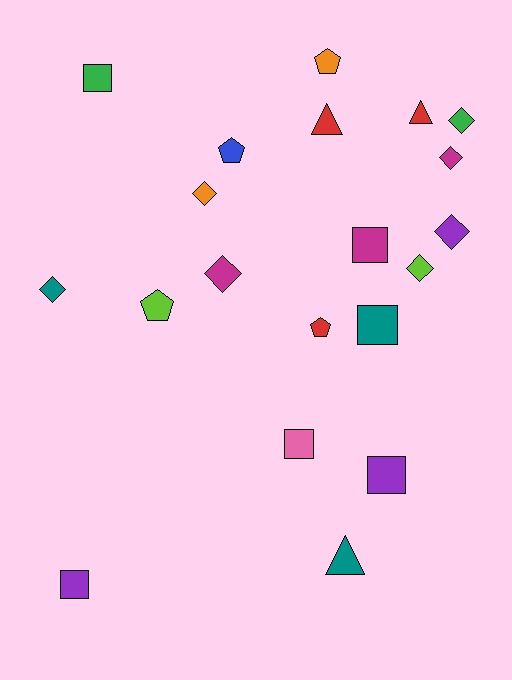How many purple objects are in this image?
There are 3 purple objects.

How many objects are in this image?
There are 20 objects.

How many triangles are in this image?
There are 3 triangles.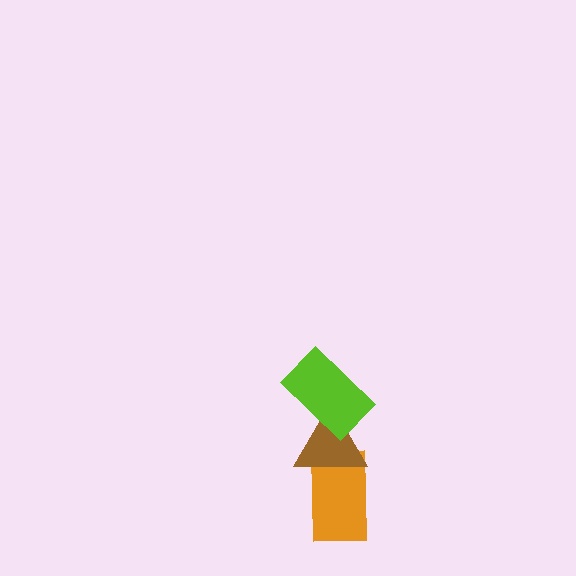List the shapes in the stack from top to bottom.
From top to bottom: the lime rectangle, the brown triangle, the orange rectangle.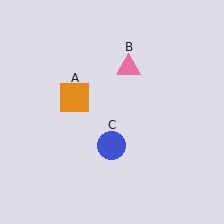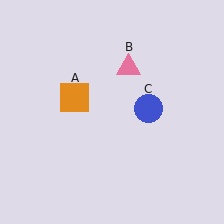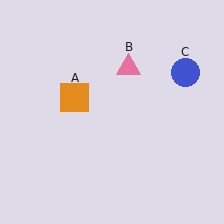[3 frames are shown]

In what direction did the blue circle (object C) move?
The blue circle (object C) moved up and to the right.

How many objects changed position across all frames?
1 object changed position: blue circle (object C).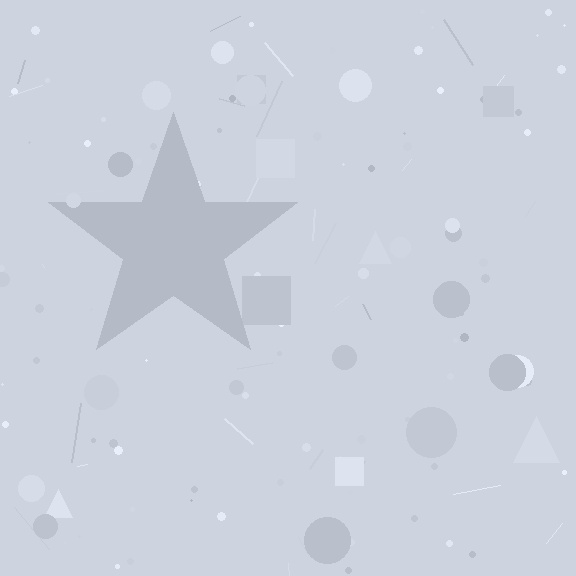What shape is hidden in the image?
A star is hidden in the image.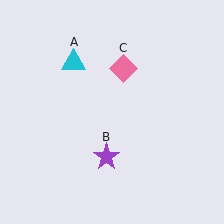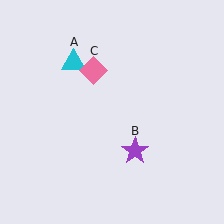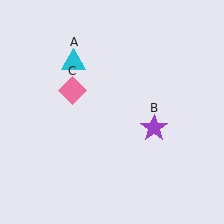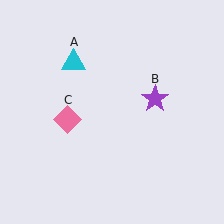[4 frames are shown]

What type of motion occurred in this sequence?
The purple star (object B), pink diamond (object C) rotated counterclockwise around the center of the scene.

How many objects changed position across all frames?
2 objects changed position: purple star (object B), pink diamond (object C).